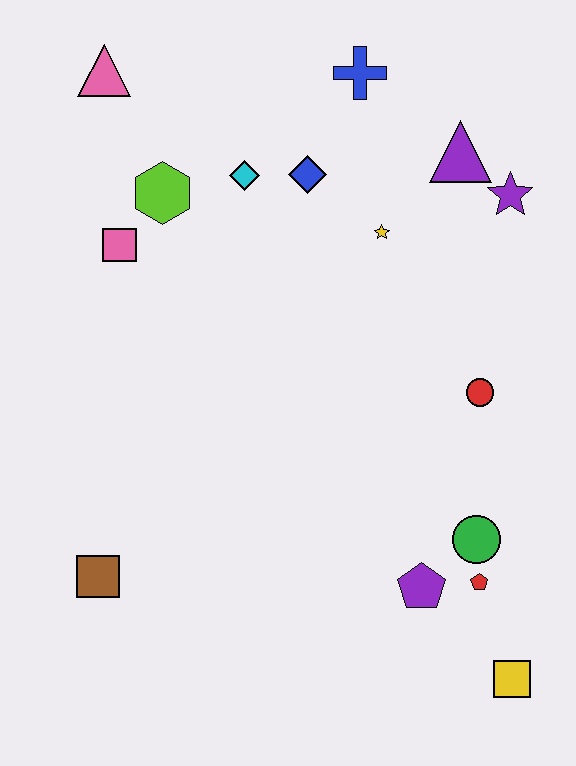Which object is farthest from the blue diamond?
The yellow square is farthest from the blue diamond.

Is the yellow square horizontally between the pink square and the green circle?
No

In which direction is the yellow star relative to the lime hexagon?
The yellow star is to the right of the lime hexagon.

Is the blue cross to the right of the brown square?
Yes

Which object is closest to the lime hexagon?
The pink square is closest to the lime hexagon.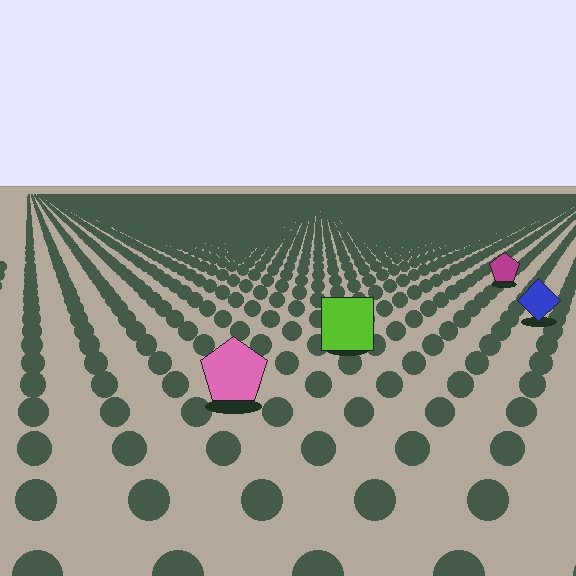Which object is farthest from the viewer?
The magenta pentagon is farthest from the viewer. It appears smaller and the ground texture around it is denser.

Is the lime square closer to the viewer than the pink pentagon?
No. The pink pentagon is closer — you can tell from the texture gradient: the ground texture is coarser near it.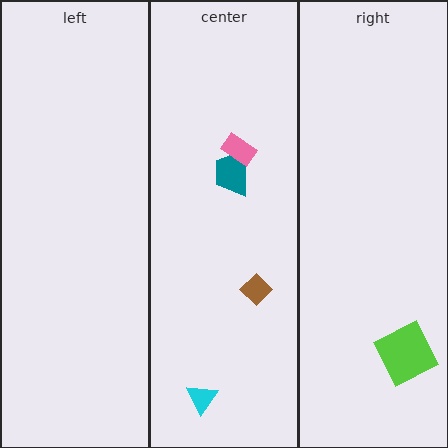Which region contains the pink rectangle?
The center region.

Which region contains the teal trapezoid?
The center region.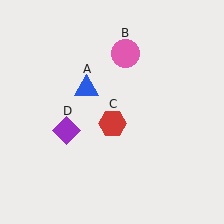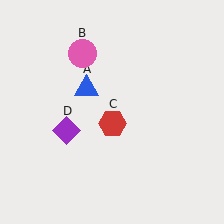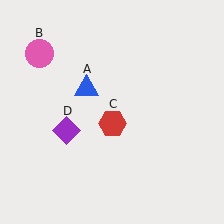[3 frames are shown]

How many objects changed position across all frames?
1 object changed position: pink circle (object B).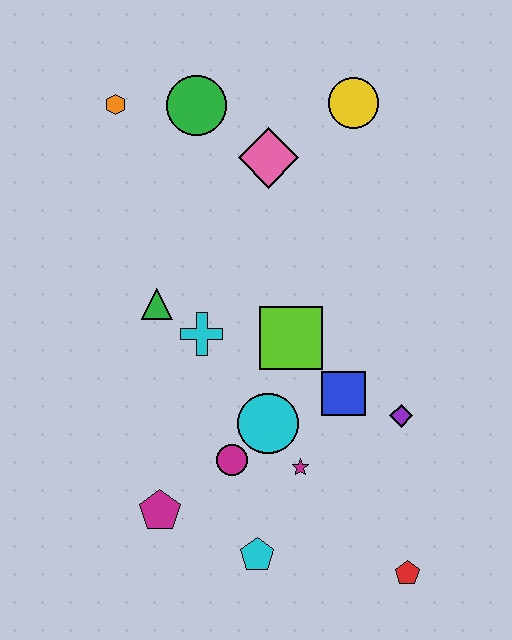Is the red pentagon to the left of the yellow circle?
No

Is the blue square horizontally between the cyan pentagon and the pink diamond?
No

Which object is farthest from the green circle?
The red pentagon is farthest from the green circle.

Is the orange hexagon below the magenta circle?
No